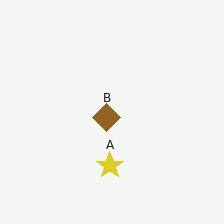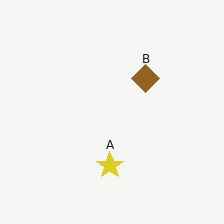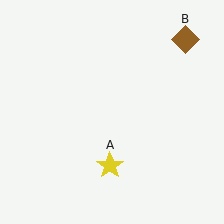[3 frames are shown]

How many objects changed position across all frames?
1 object changed position: brown diamond (object B).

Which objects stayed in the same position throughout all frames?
Yellow star (object A) remained stationary.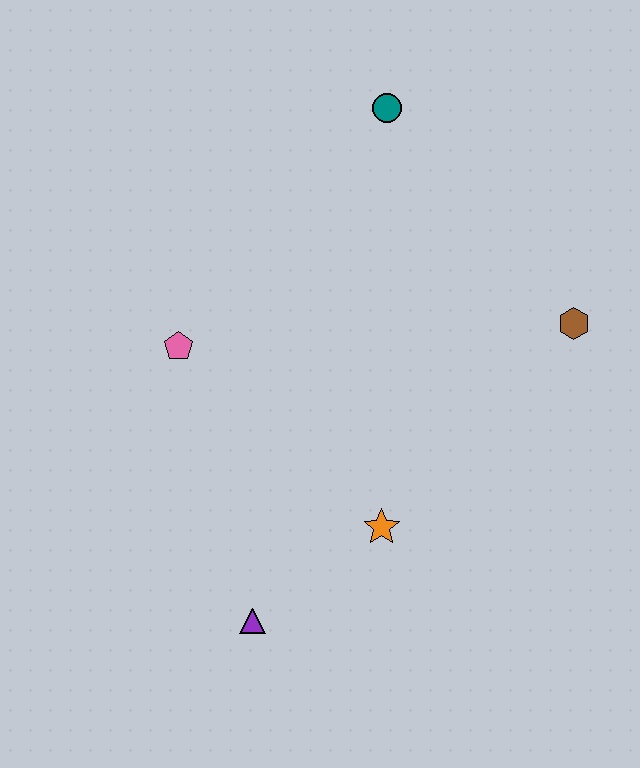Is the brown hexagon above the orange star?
Yes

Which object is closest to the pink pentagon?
The orange star is closest to the pink pentagon.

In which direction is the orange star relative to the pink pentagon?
The orange star is to the right of the pink pentagon.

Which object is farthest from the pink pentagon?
The brown hexagon is farthest from the pink pentagon.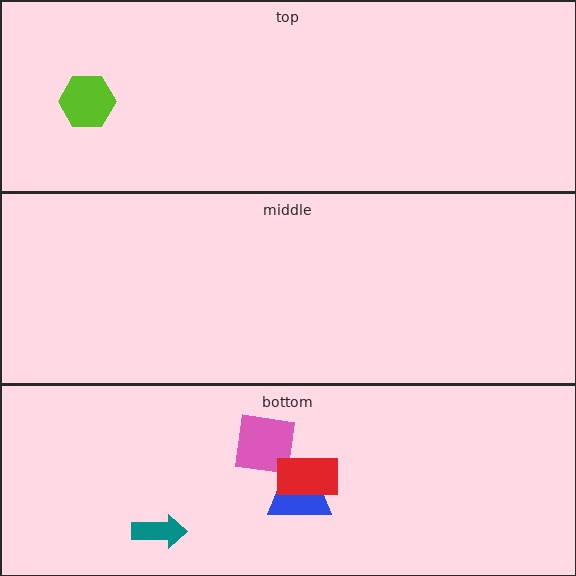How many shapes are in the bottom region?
4.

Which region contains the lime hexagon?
The top region.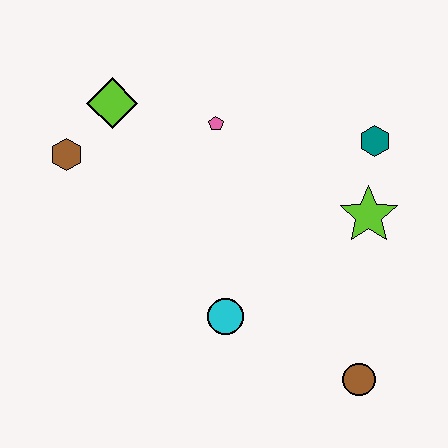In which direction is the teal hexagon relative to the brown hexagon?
The teal hexagon is to the right of the brown hexagon.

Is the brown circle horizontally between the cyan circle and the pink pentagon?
No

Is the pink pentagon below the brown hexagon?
No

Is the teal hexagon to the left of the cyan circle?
No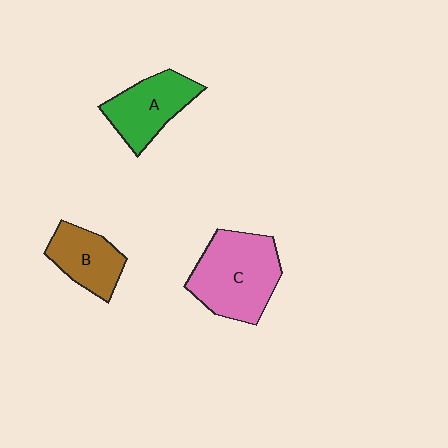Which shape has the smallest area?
Shape B (brown).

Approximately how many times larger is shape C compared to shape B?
Approximately 1.7 times.